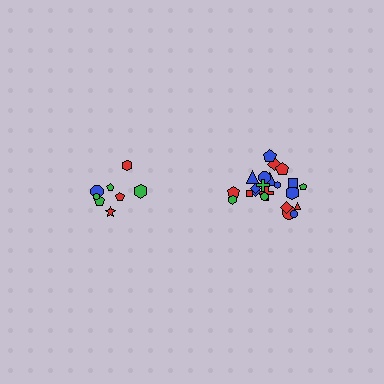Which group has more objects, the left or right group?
The right group.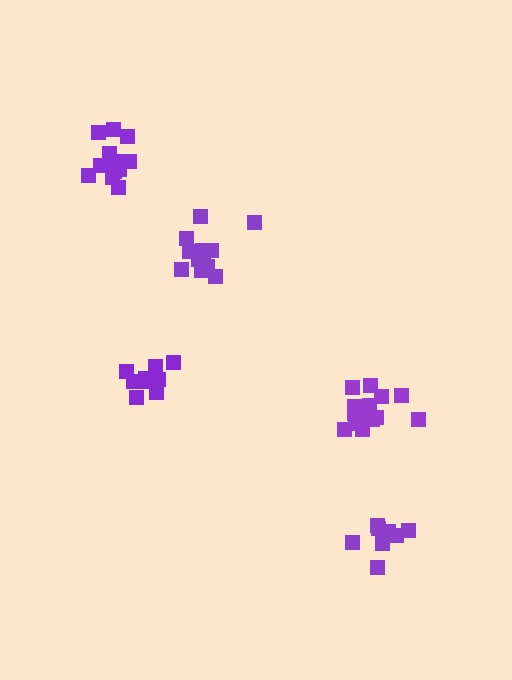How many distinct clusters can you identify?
There are 5 distinct clusters.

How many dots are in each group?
Group 1: 14 dots, Group 2: 10 dots, Group 3: 13 dots, Group 4: 14 dots, Group 5: 9 dots (60 total).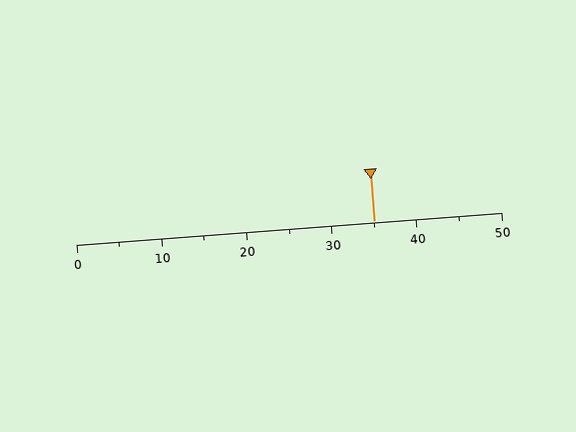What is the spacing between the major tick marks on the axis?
The major ticks are spaced 10 apart.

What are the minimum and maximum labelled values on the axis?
The axis runs from 0 to 50.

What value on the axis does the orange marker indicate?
The marker indicates approximately 35.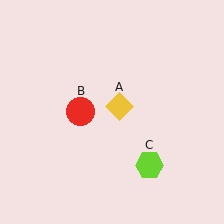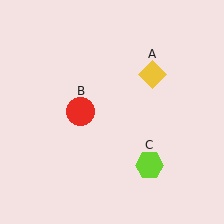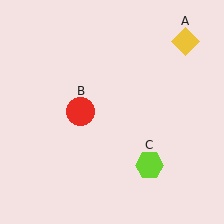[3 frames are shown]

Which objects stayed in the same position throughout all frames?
Red circle (object B) and lime hexagon (object C) remained stationary.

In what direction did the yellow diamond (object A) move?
The yellow diamond (object A) moved up and to the right.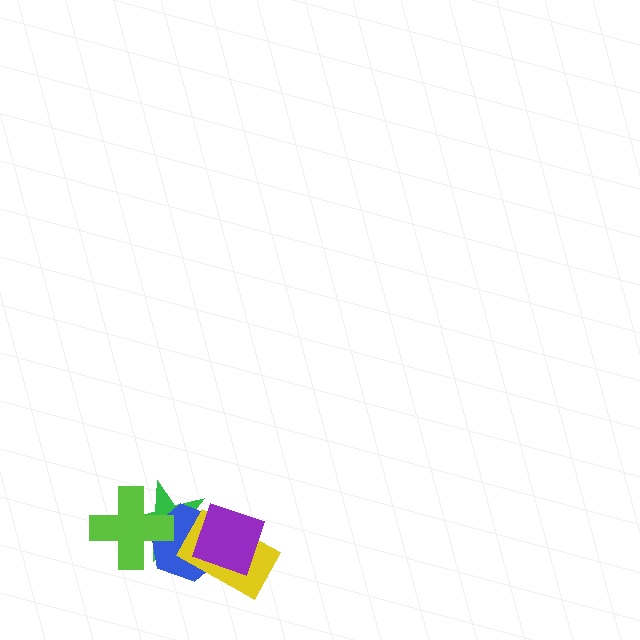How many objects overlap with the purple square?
3 objects overlap with the purple square.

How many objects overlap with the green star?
4 objects overlap with the green star.